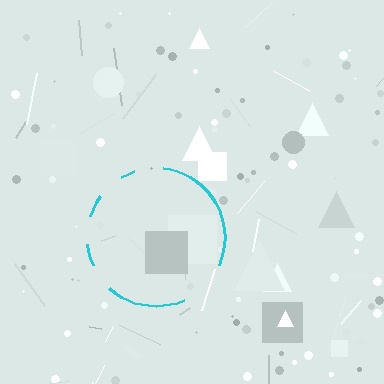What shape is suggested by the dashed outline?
The dashed outline suggests a circle.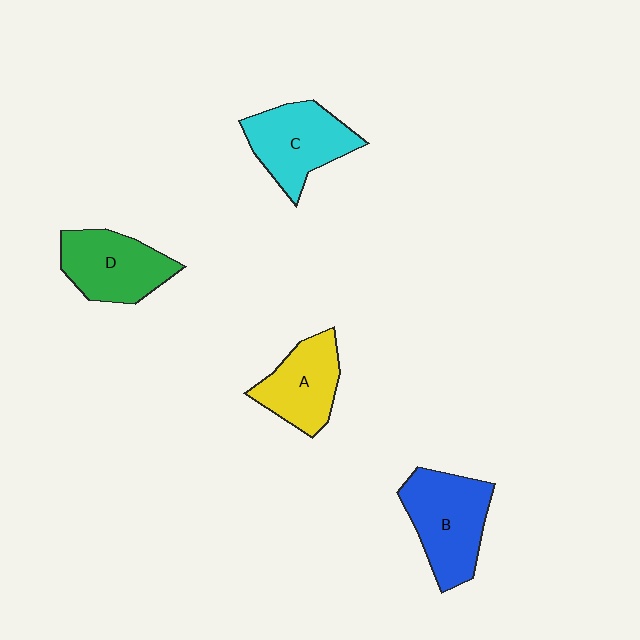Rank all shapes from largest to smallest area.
From largest to smallest: B (blue), C (cyan), D (green), A (yellow).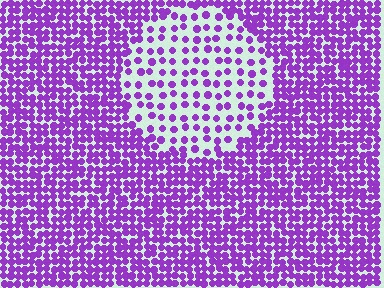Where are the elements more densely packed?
The elements are more densely packed outside the circle boundary.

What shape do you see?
I see a circle.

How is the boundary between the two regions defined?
The boundary is defined by a change in element density (approximately 2.4x ratio). All elements are the same color, size, and shape.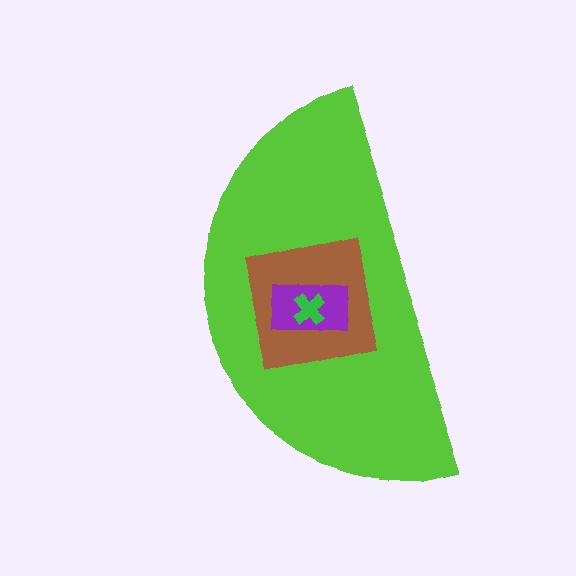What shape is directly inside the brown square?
The purple rectangle.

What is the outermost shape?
The lime semicircle.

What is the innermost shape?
The green cross.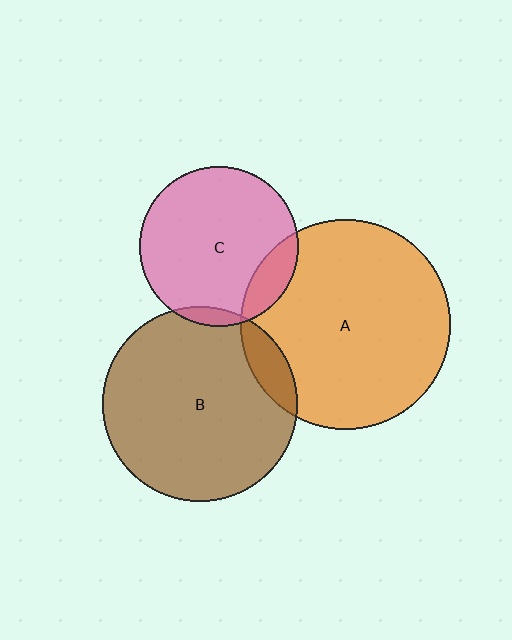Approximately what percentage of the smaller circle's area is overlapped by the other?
Approximately 10%.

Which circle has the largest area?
Circle A (orange).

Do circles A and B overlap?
Yes.